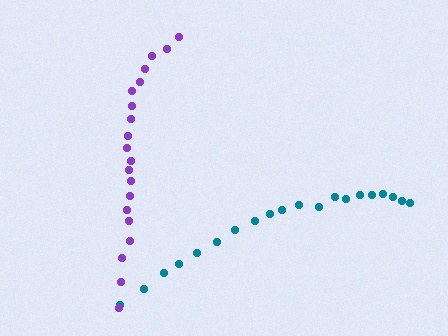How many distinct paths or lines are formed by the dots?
There are 2 distinct paths.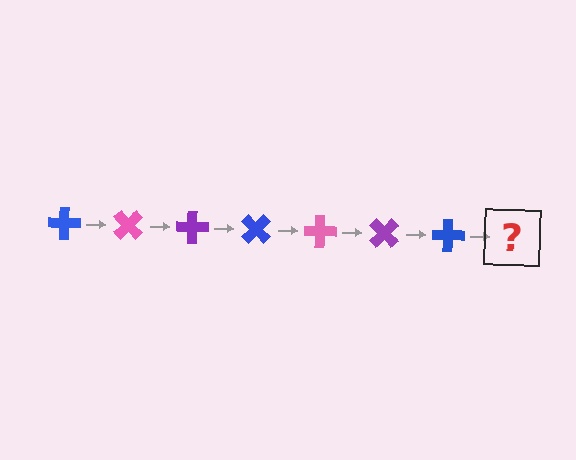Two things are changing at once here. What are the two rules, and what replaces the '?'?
The two rules are that it rotates 45 degrees each step and the color cycles through blue, pink, and purple. The '?' should be a pink cross, rotated 315 degrees from the start.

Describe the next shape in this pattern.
It should be a pink cross, rotated 315 degrees from the start.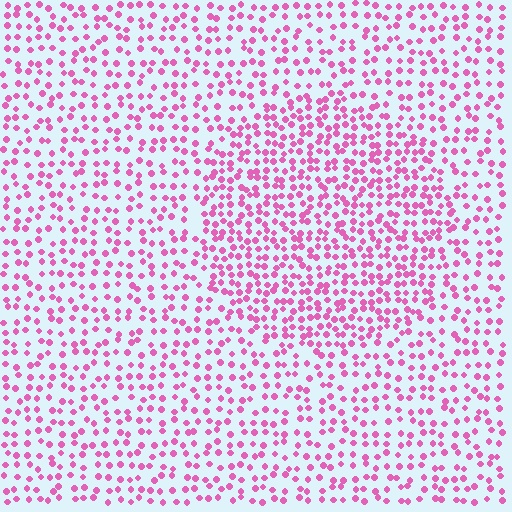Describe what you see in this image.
The image contains small pink elements arranged at two different densities. A circle-shaped region is visible where the elements are more densely packed than the surrounding area.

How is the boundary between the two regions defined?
The boundary is defined by a change in element density (approximately 1.7x ratio). All elements are the same color, size, and shape.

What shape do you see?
I see a circle.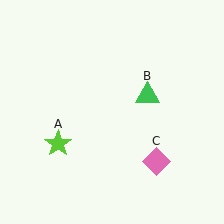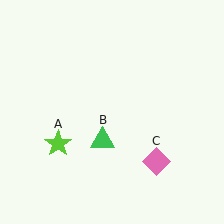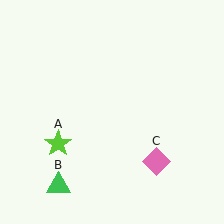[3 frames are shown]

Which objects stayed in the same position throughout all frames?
Lime star (object A) and pink diamond (object C) remained stationary.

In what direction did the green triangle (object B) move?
The green triangle (object B) moved down and to the left.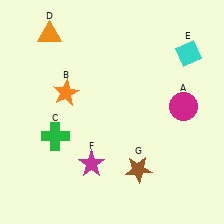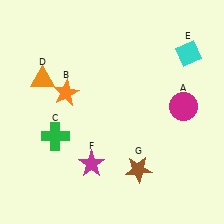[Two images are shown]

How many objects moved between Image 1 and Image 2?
1 object moved between the two images.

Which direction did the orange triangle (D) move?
The orange triangle (D) moved down.